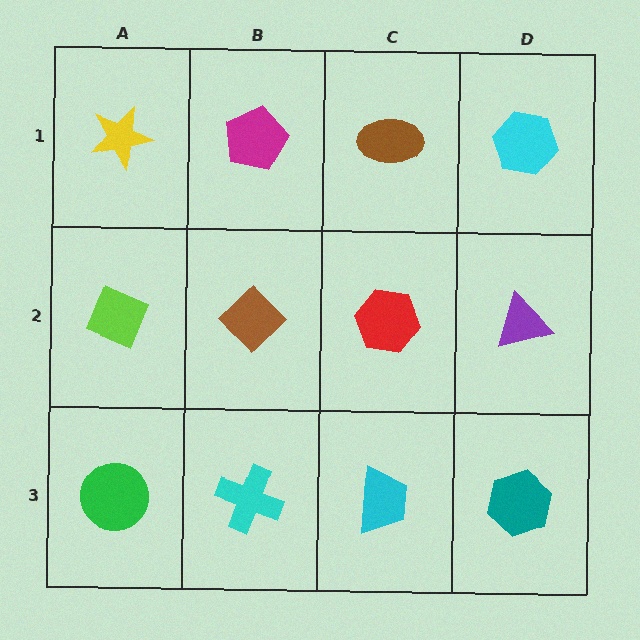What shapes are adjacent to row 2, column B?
A magenta pentagon (row 1, column B), a cyan cross (row 3, column B), a lime diamond (row 2, column A), a red hexagon (row 2, column C).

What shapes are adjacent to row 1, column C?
A red hexagon (row 2, column C), a magenta pentagon (row 1, column B), a cyan hexagon (row 1, column D).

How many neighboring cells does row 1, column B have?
3.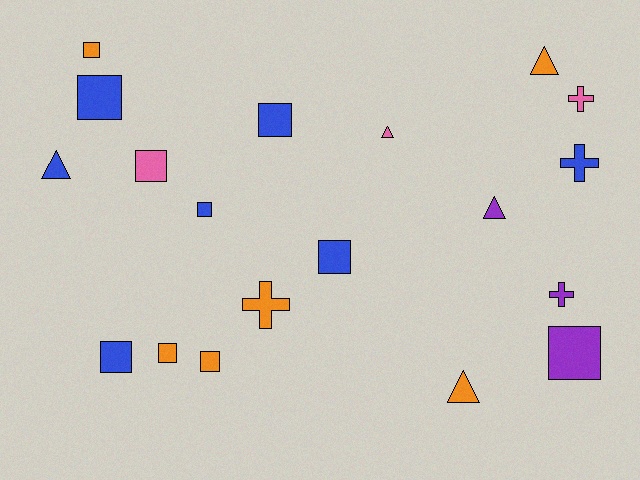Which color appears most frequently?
Blue, with 7 objects.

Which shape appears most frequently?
Square, with 10 objects.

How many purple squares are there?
There is 1 purple square.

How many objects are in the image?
There are 19 objects.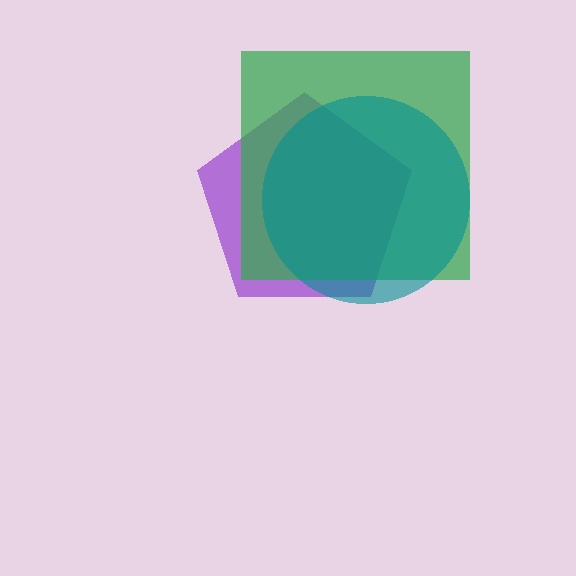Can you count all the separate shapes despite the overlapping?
Yes, there are 3 separate shapes.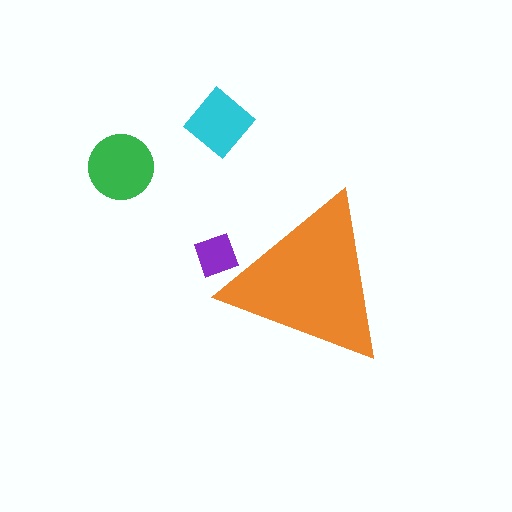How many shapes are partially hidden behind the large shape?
1 shape is partially hidden.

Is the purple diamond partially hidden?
Yes, the purple diamond is partially hidden behind the orange triangle.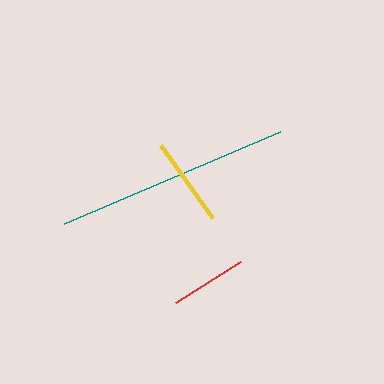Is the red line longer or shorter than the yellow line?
The yellow line is longer than the red line.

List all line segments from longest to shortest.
From longest to shortest: teal, yellow, red.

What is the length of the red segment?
The red segment is approximately 77 pixels long.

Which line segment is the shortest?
The red line is the shortest at approximately 77 pixels.